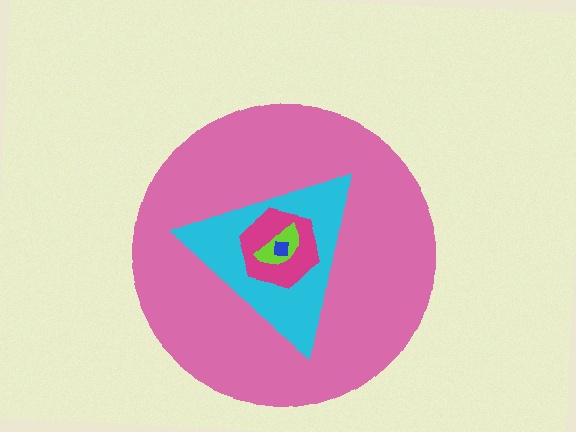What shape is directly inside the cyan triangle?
The magenta hexagon.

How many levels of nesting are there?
5.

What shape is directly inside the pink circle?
The cyan triangle.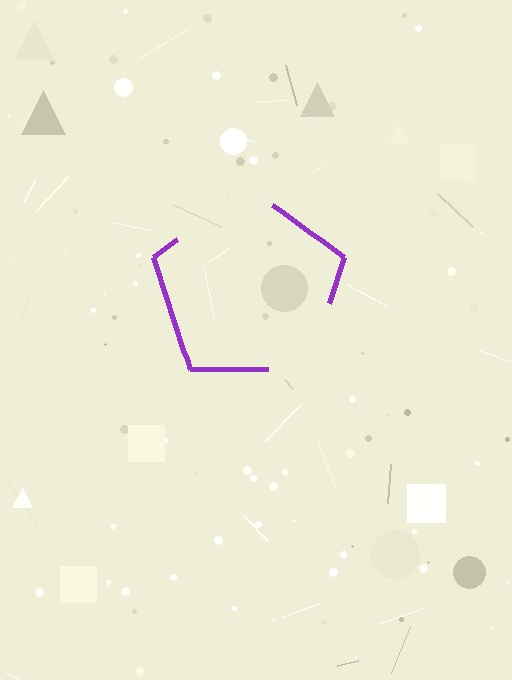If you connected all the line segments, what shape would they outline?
They would outline a pentagon.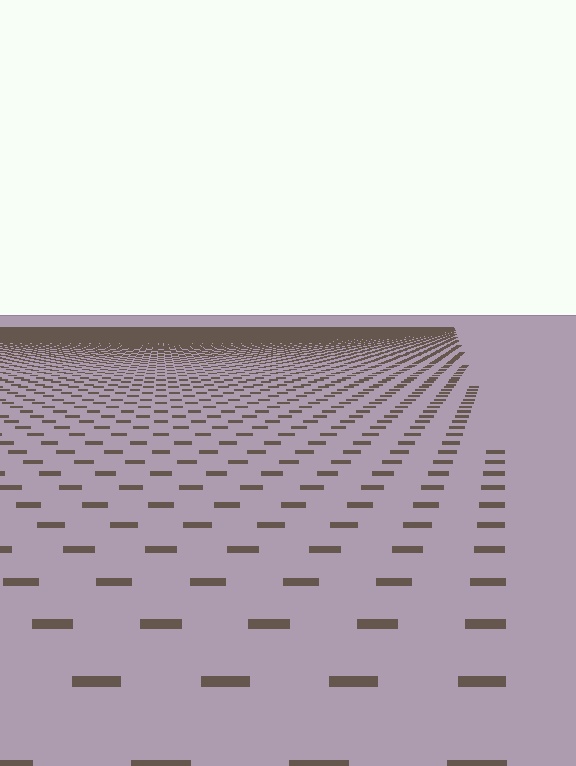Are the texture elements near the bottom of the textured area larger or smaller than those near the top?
Larger. Near the bottom, elements are closer to the viewer and appear at a bigger on-screen size.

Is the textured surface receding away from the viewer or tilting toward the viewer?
The surface is receding away from the viewer. Texture elements get smaller and denser toward the top.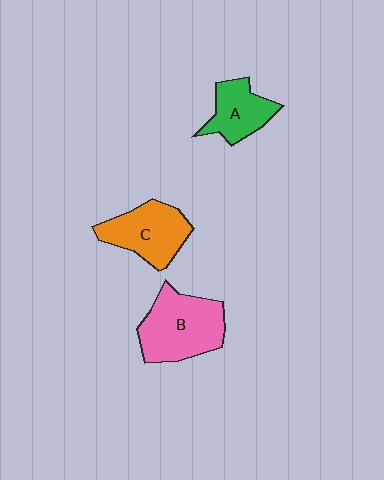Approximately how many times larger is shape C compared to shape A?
Approximately 1.3 times.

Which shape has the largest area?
Shape B (pink).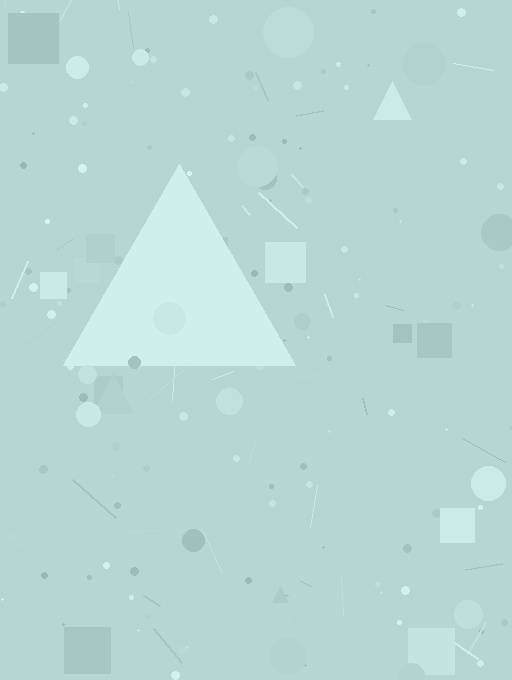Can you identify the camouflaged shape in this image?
The camouflaged shape is a triangle.